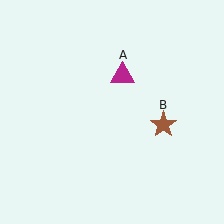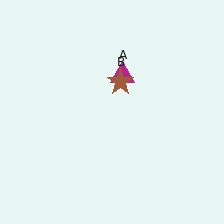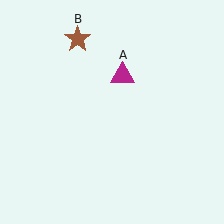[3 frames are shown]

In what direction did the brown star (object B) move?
The brown star (object B) moved up and to the left.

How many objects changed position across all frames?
1 object changed position: brown star (object B).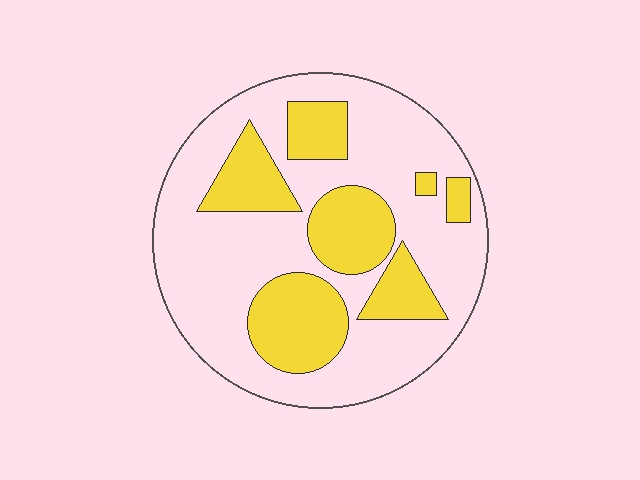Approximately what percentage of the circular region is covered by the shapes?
Approximately 30%.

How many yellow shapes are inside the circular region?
7.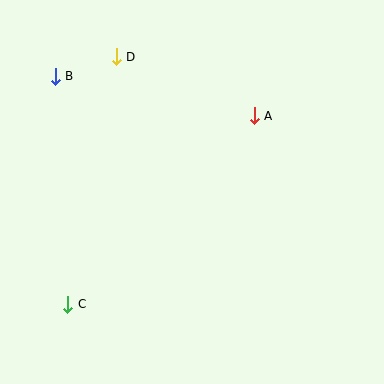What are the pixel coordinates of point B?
Point B is at (55, 76).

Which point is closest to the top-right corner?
Point A is closest to the top-right corner.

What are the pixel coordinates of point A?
Point A is at (254, 116).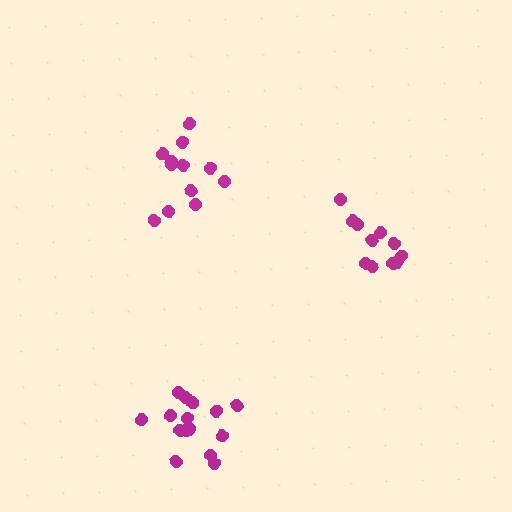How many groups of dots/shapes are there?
There are 3 groups.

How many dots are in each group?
Group 1: 12 dots, Group 2: 15 dots, Group 3: 11 dots (38 total).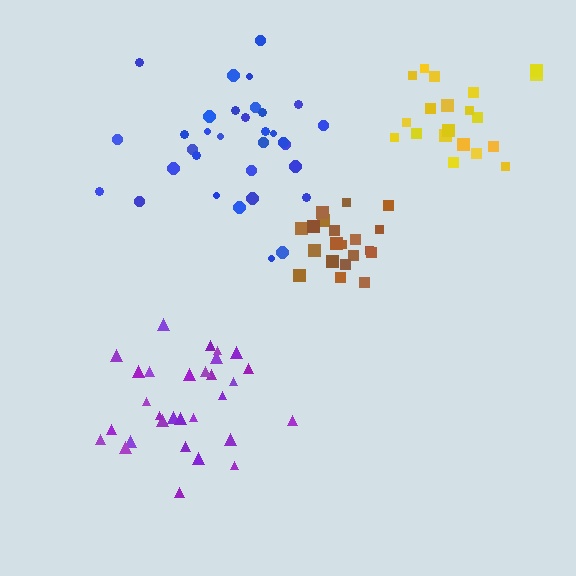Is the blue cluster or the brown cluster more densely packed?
Brown.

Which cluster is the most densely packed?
Brown.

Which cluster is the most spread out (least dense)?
Blue.